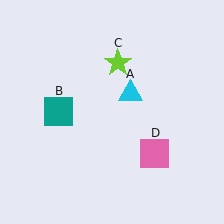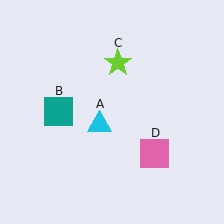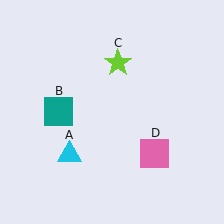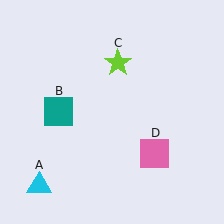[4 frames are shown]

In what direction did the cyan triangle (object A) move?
The cyan triangle (object A) moved down and to the left.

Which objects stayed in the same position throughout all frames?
Teal square (object B) and lime star (object C) and pink square (object D) remained stationary.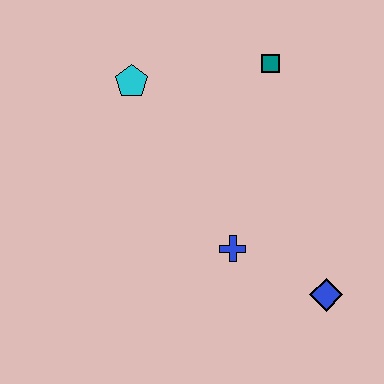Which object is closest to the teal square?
The cyan pentagon is closest to the teal square.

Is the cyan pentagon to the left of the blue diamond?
Yes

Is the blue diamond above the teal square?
No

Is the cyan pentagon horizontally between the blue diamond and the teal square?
No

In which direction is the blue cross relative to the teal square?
The blue cross is below the teal square.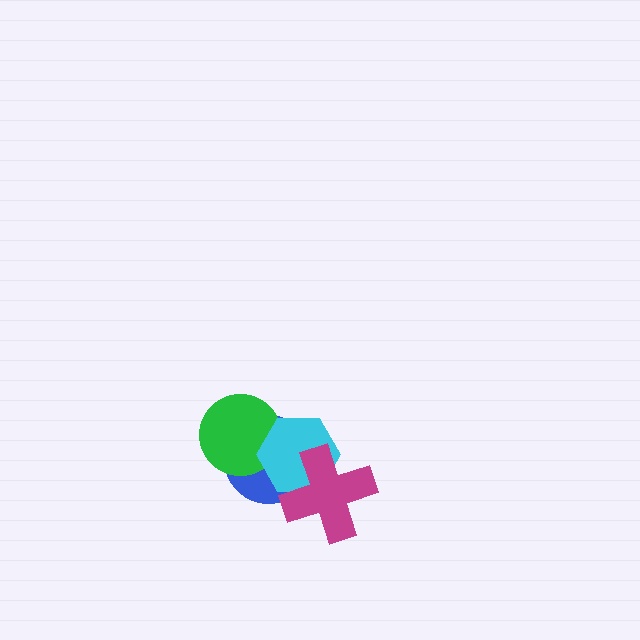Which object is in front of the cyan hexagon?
The magenta cross is in front of the cyan hexagon.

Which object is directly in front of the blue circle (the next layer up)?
The green circle is directly in front of the blue circle.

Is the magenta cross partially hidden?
No, no other shape covers it.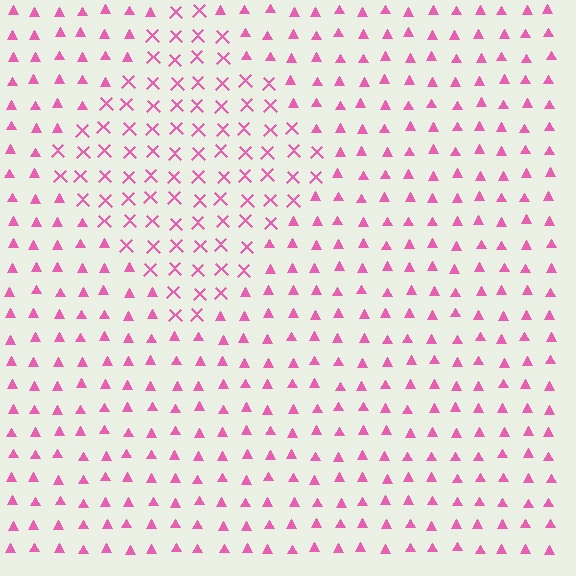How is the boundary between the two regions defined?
The boundary is defined by a change in element shape: X marks inside vs. triangles outside. All elements share the same color and spacing.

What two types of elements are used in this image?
The image uses X marks inside the diamond region and triangles outside it.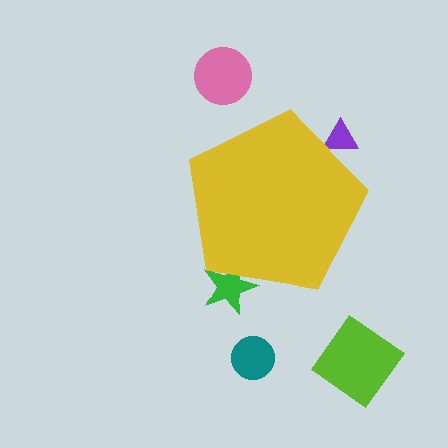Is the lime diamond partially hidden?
No, the lime diamond is fully visible.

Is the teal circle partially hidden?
No, the teal circle is fully visible.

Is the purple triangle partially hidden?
Yes, the purple triangle is partially hidden behind the yellow pentagon.